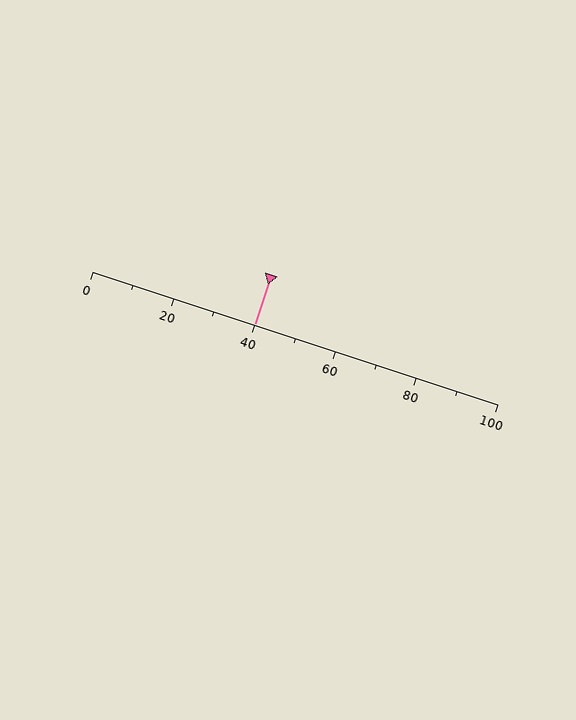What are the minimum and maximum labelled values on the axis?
The axis runs from 0 to 100.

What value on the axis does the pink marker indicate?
The marker indicates approximately 40.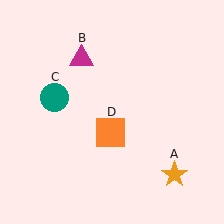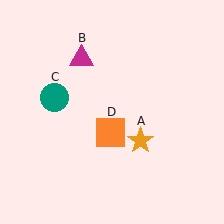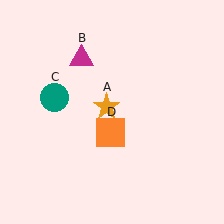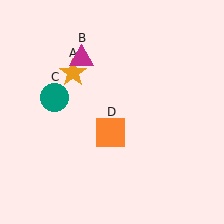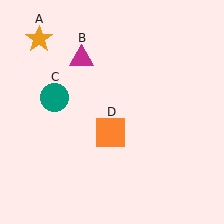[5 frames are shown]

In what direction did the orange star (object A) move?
The orange star (object A) moved up and to the left.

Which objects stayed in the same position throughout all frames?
Magenta triangle (object B) and teal circle (object C) and orange square (object D) remained stationary.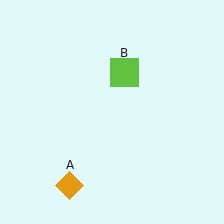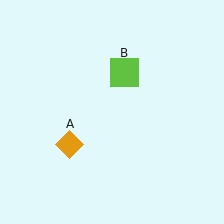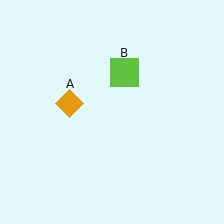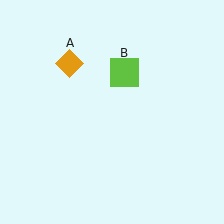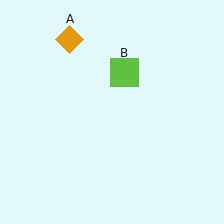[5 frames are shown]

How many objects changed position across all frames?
1 object changed position: orange diamond (object A).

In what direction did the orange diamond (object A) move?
The orange diamond (object A) moved up.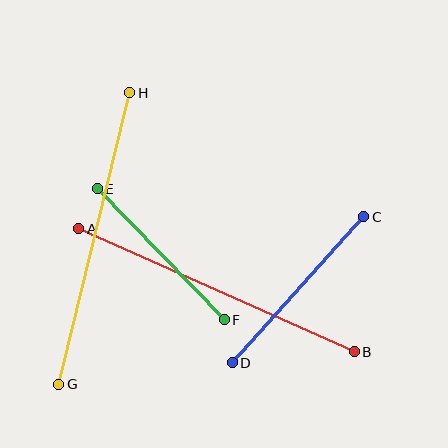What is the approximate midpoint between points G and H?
The midpoint is at approximately (94, 238) pixels.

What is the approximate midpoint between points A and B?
The midpoint is at approximately (217, 290) pixels.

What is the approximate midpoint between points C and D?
The midpoint is at approximately (298, 290) pixels.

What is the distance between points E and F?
The distance is approximately 183 pixels.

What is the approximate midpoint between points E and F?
The midpoint is at approximately (161, 254) pixels.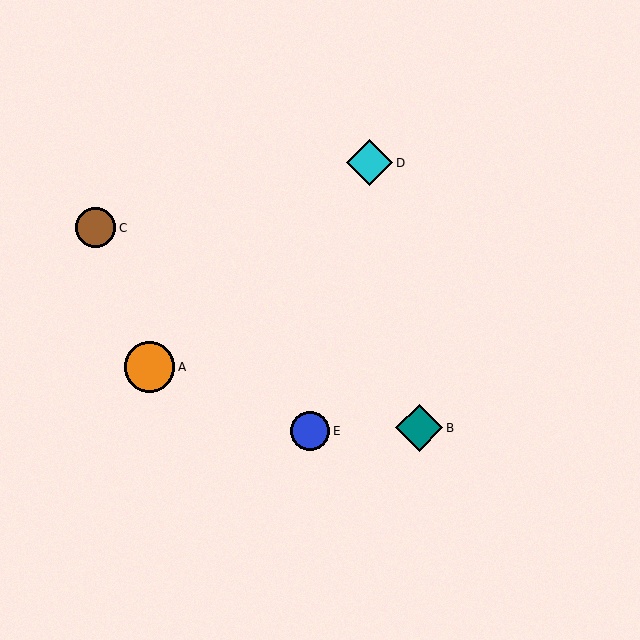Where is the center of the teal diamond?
The center of the teal diamond is at (419, 428).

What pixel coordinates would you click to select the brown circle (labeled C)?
Click at (95, 228) to select the brown circle C.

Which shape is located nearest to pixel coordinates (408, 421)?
The teal diamond (labeled B) at (419, 428) is nearest to that location.